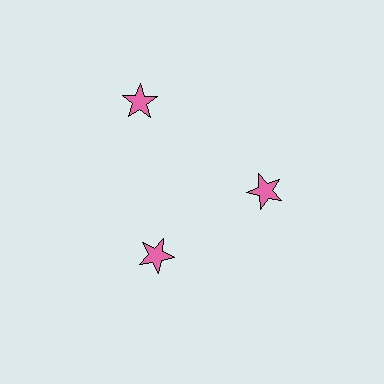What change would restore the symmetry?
The symmetry would be restored by moving it inward, back onto the ring so that all 3 stars sit at equal angles and equal distance from the center.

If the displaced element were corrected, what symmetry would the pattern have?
It would have 3-fold rotational symmetry — the pattern would map onto itself every 120 degrees.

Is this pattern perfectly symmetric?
No. The 3 pink stars are arranged in a ring, but one element near the 11 o'clock position is pushed outward from the center, breaking the 3-fold rotational symmetry.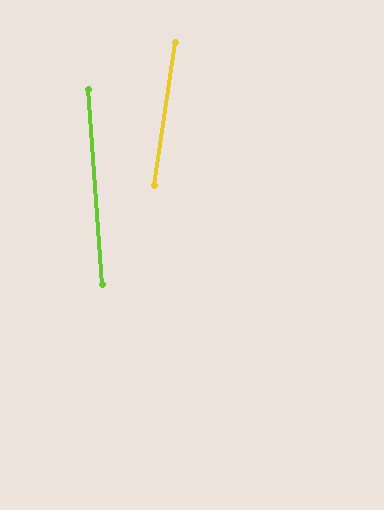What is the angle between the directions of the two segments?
Approximately 12 degrees.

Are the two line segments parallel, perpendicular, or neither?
Neither parallel nor perpendicular — they differ by about 12°.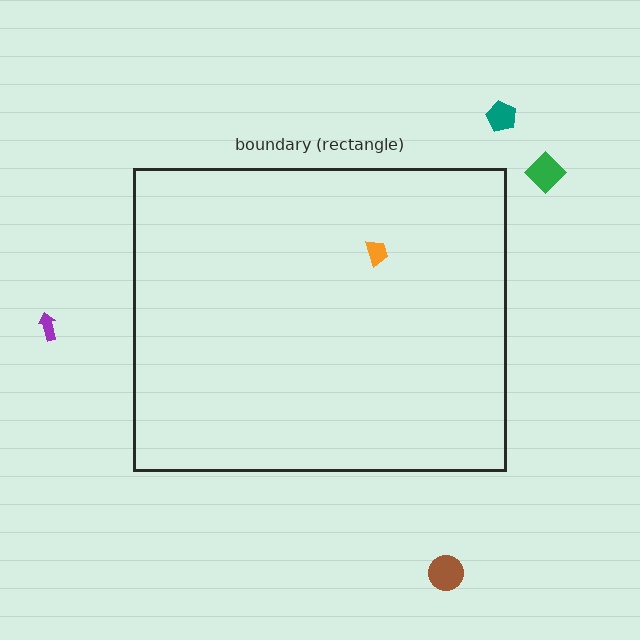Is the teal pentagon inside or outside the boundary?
Outside.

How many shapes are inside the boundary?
1 inside, 4 outside.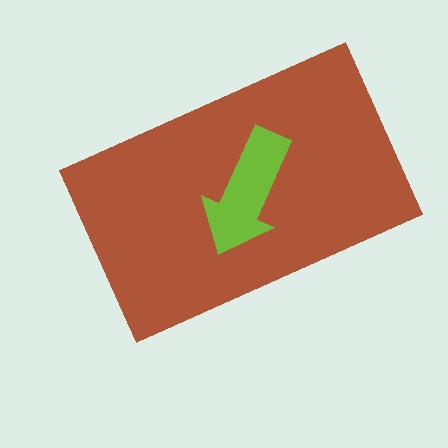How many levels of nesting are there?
2.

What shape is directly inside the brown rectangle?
The lime arrow.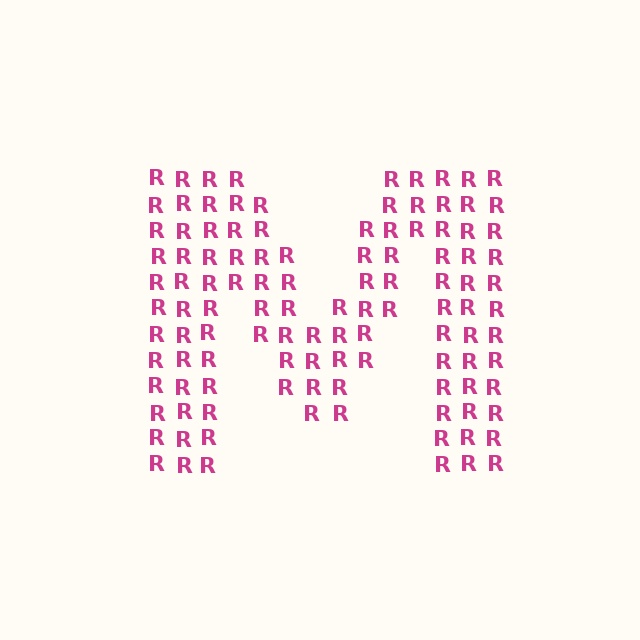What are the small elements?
The small elements are letter R's.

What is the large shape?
The large shape is the letter M.